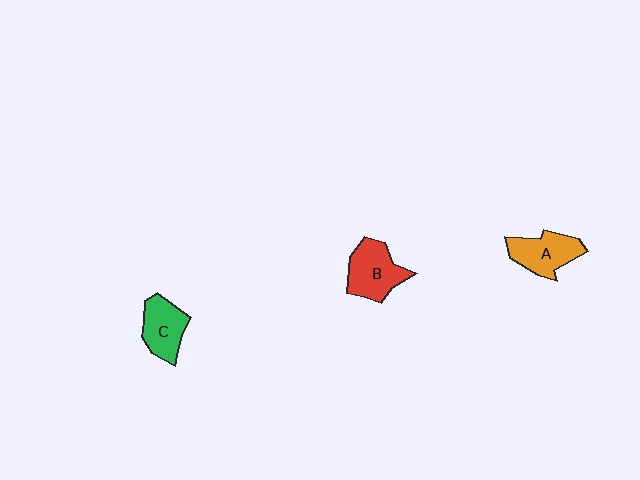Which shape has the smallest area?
Shape C (green).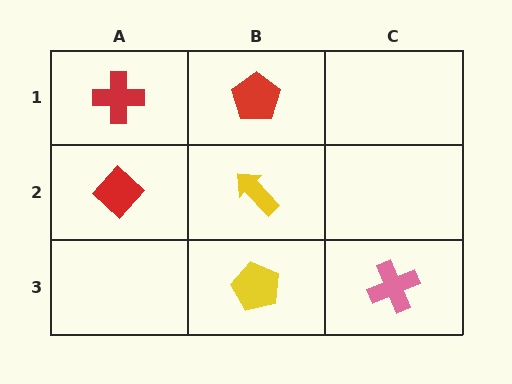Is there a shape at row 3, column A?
No, that cell is empty.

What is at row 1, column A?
A red cross.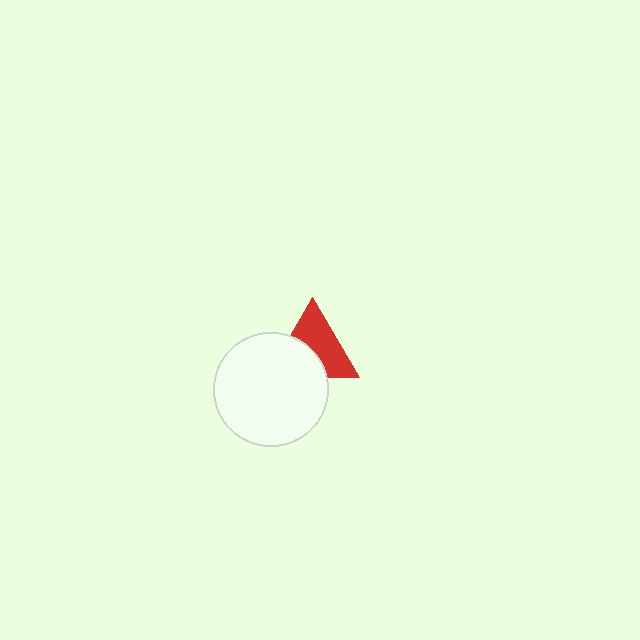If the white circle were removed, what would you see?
You would see the complete red triangle.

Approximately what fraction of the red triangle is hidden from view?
Roughly 42% of the red triangle is hidden behind the white circle.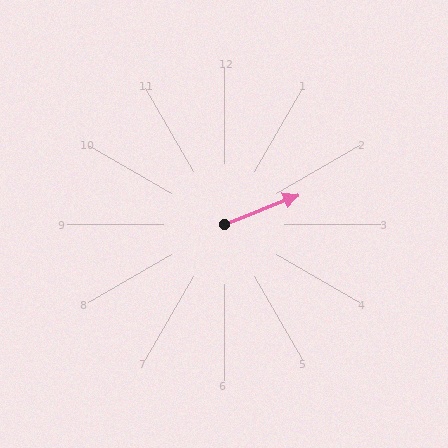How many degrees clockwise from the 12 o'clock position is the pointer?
Approximately 68 degrees.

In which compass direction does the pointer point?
East.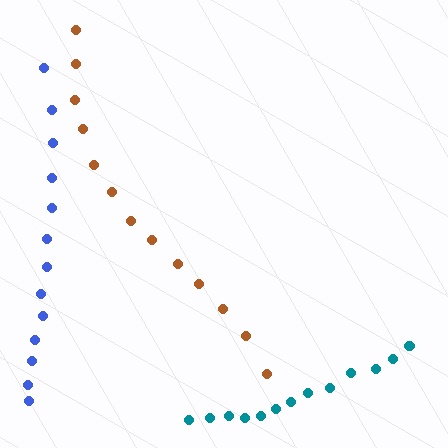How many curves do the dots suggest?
There are 3 distinct paths.